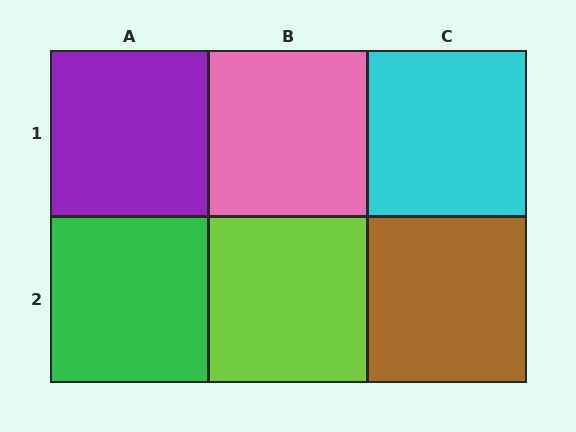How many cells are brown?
1 cell is brown.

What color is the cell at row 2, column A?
Green.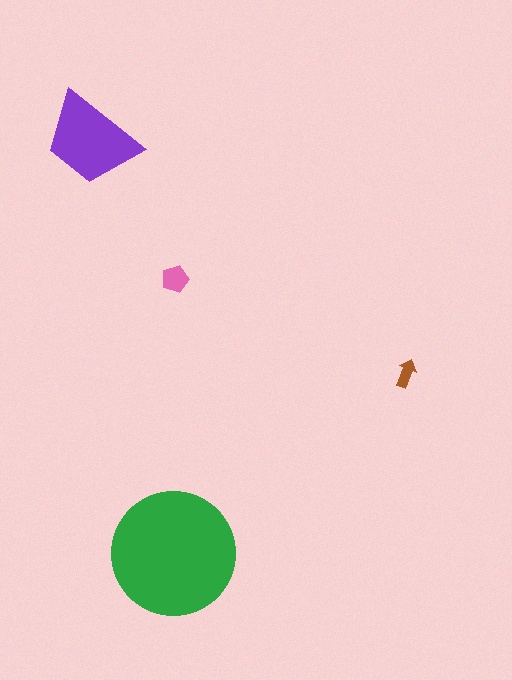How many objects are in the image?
There are 4 objects in the image.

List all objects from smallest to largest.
The brown arrow, the pink pentagon, the purple trapezoid, the green circle.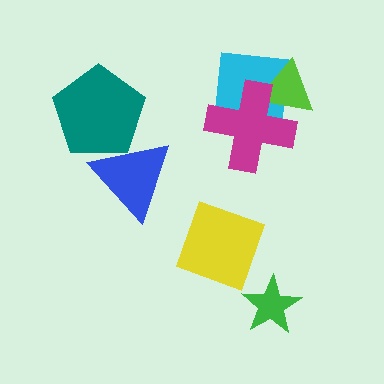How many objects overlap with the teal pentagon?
1 object overlaps with the teal pentagon.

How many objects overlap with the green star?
0 objects overlap with the green star.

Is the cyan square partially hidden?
Yes, it is partially covered by another shape.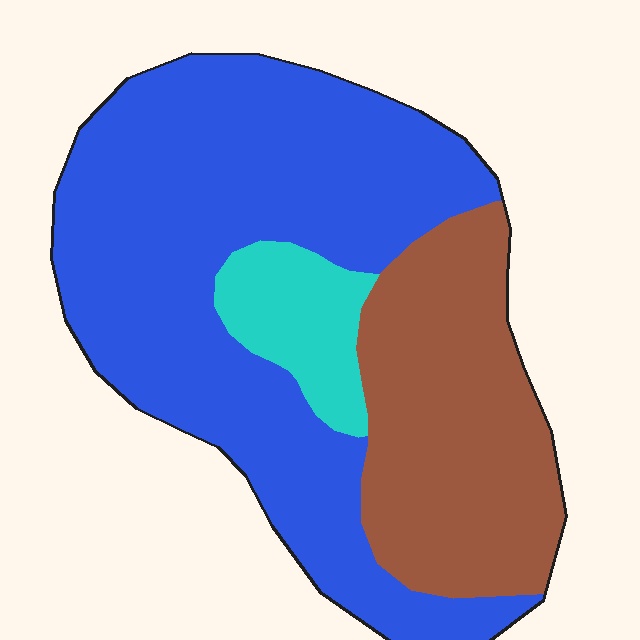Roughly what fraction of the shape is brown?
Brown takes up between a quarter and a half of the shape.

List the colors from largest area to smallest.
From largest to smallest: blue, brown, cyan.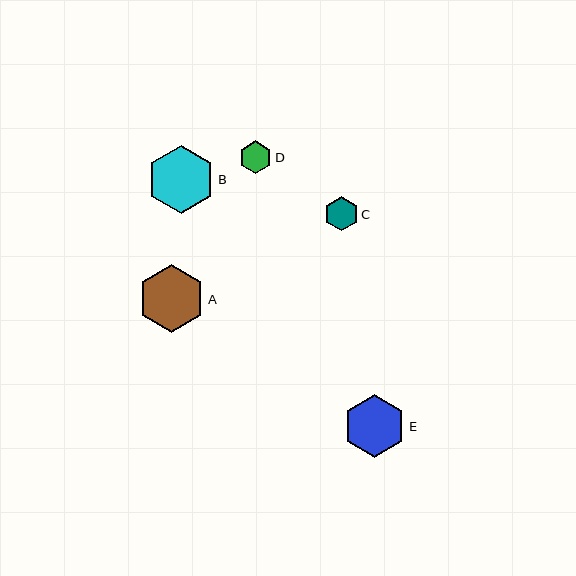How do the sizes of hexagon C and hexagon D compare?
Hexagon C and hexagon D are approximately the same size.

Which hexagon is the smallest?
Hexagon D is the smallest with a size of approximately 33 pixels.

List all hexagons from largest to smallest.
From largest to smallest: B, A, E, C, D.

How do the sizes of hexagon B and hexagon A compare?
Hexagon B and hexagon A are approximately the same size.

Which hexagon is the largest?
Hexagon B is the largest with a size of approximately 68 pixels.